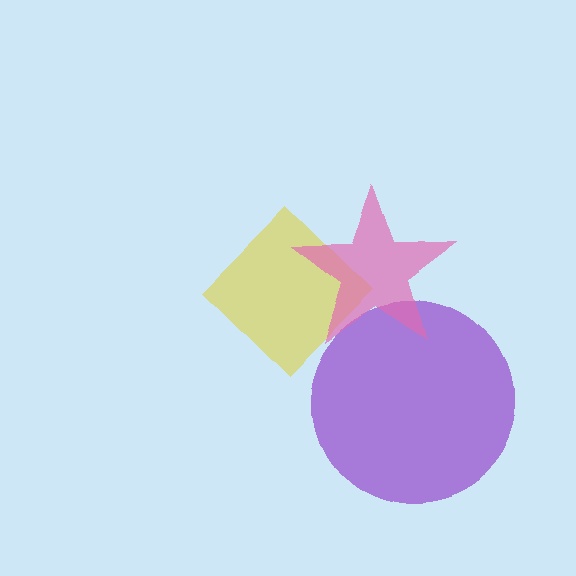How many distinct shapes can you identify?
There are 3 distinct shapes: a purple circle, a yellow diamond, a pink star.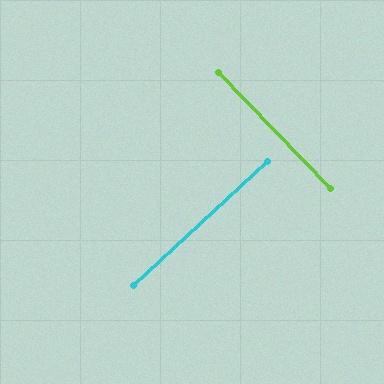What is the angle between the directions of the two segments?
Approximately 89 degrees.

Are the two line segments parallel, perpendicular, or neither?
Perpendicular — they meet at approximately 89°.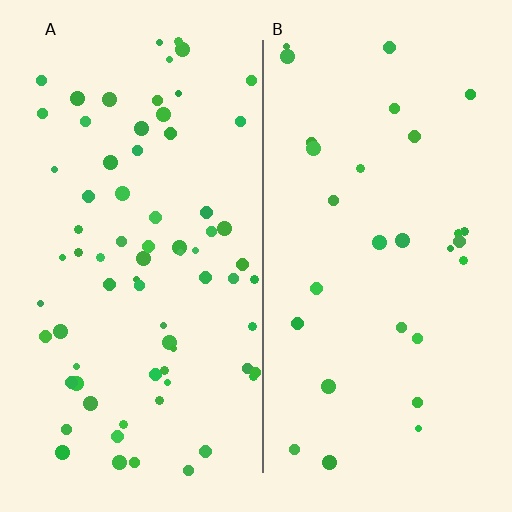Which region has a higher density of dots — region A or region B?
A (the left).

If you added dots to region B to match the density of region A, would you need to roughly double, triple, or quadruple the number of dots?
Approximately double.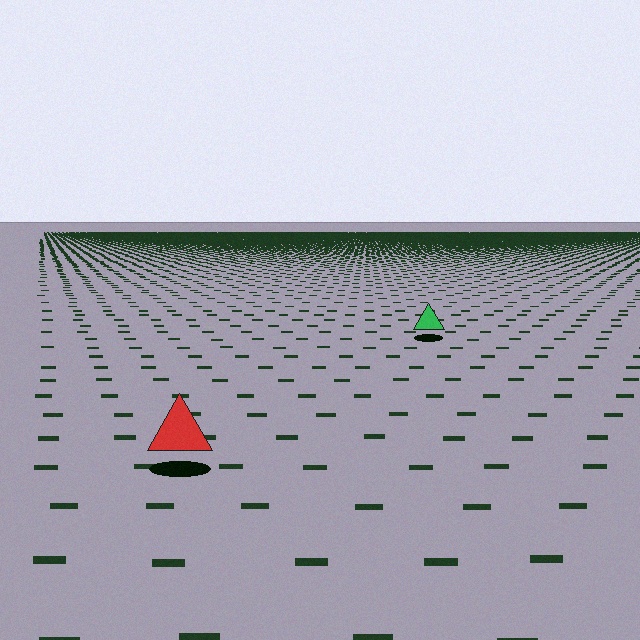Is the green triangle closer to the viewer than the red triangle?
No. The red triangle is closer — you can tell from the texture gradient: the ground texture is coarser near it.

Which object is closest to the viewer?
The red triangle is closest. The texture marks near it are larger and more spread out.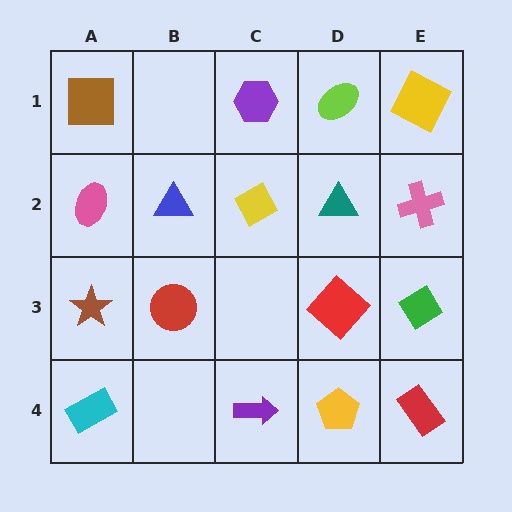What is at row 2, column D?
A teal triangle.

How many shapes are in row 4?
4 shapes.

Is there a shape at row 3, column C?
No, that cell is empty.